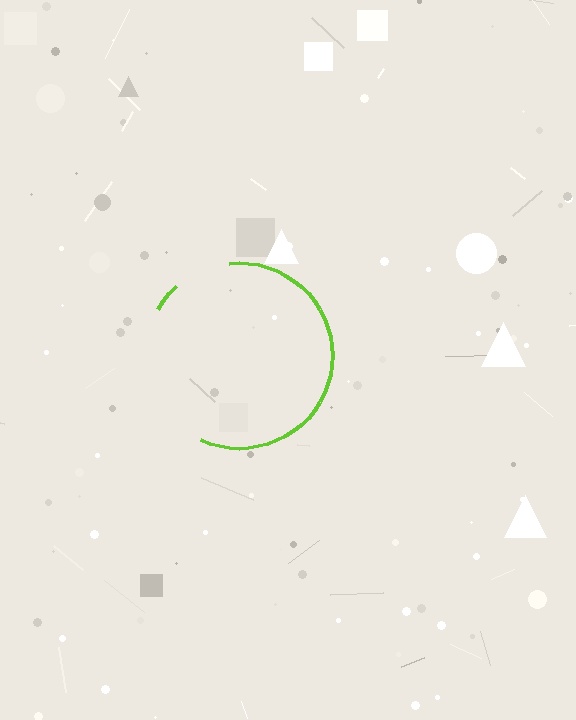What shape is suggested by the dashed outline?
The dashed outline suggests a circle.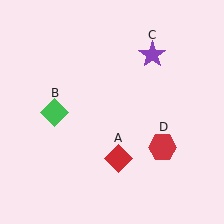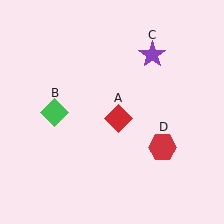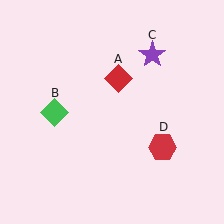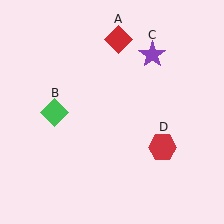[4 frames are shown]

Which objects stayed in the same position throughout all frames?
Green diamond (object B) and purple star (object C) and red hexagon (object D) remained stationary.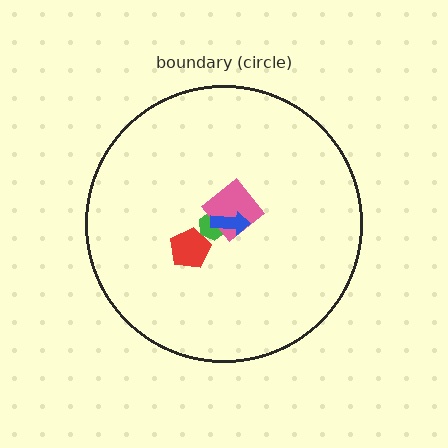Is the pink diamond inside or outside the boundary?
Inside.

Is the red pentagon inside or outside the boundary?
Inside.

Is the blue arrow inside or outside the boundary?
Inside.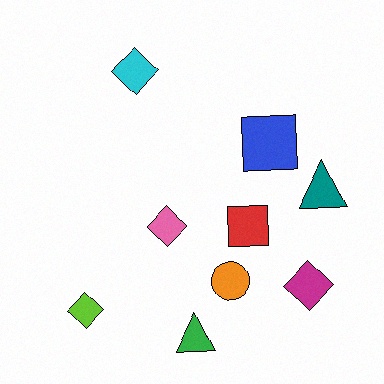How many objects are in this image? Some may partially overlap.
There are 9 objects.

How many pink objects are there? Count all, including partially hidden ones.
There is 1 pink object.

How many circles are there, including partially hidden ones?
There is 1 circle.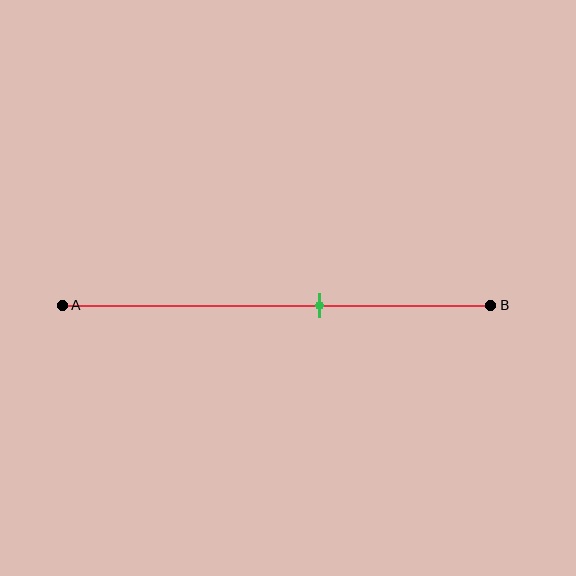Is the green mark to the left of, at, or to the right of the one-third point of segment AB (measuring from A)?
The green mark is to the right of the one-third point of segment AB.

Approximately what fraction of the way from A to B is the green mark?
The green mark is approximately 60% of the way from A to B.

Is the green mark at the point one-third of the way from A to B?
No, the mark is at about 60% from A, not at the 33% one-third point.